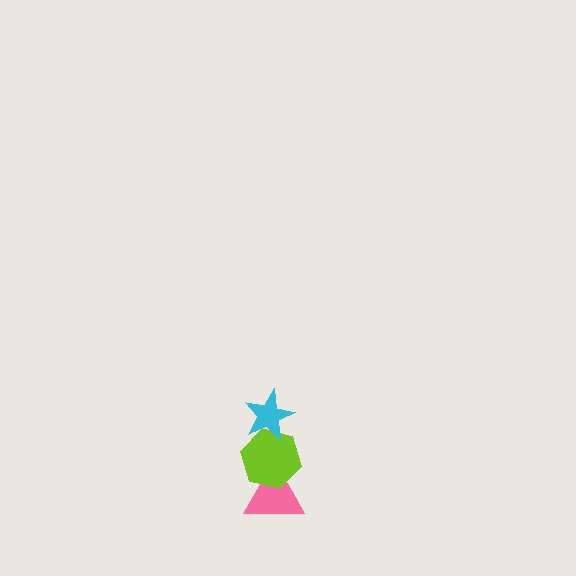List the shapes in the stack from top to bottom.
From top to bottom: the cyan star, the lime hexagon, the pink triangle.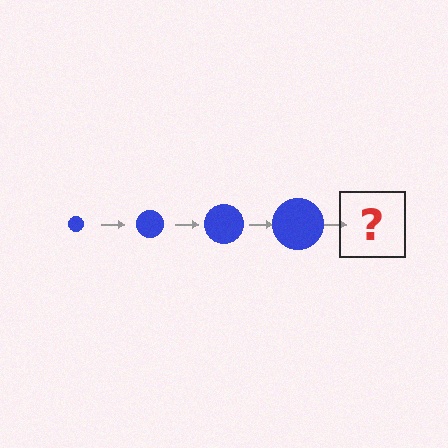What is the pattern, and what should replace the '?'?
The pattern is that the circle gets progressively larger each step. The '?' should be a blue circle, larger than the previous one.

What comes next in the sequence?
The next element should be a blue circle, larger than the previous one.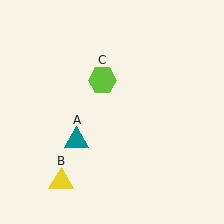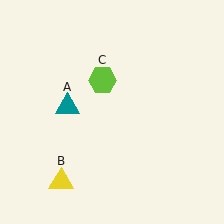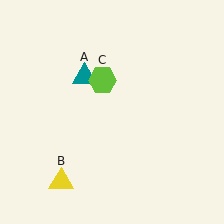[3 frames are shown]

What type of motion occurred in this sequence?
The teal triangle (object A) rotated clockwise around the center of the scene.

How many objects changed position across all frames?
1 object changed position: teal triangle (object A).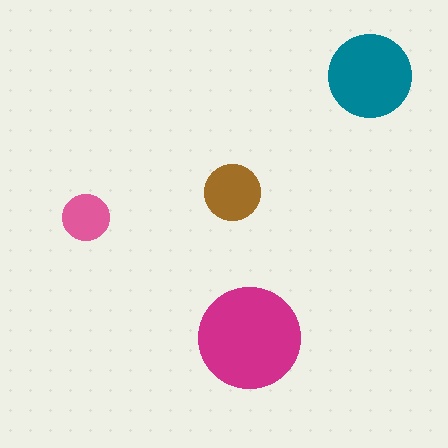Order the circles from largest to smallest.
the magenta one, the teal one, the brown one, the pink one.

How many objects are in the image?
There are 4 objects in the image.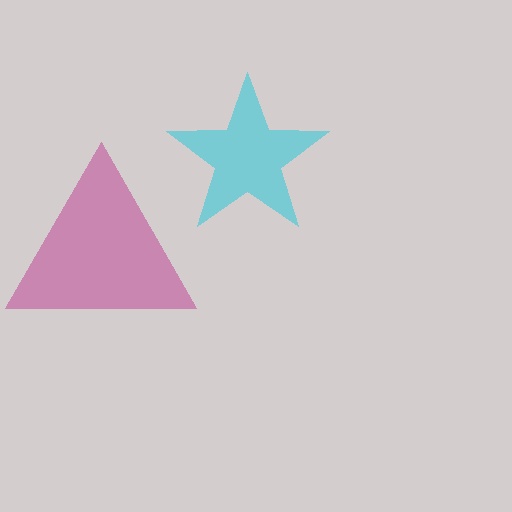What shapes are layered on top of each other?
The layered shapes are: a magenta triangle, a cyan star.